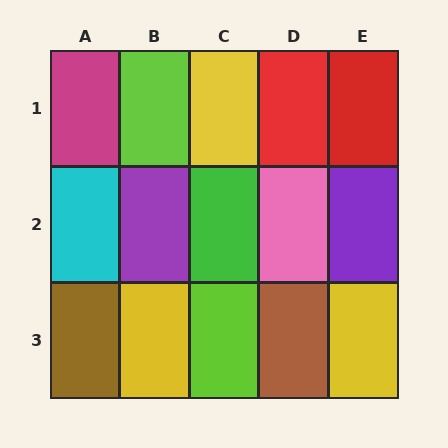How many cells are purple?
2 cells are purple.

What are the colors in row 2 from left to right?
Cyan, purple, green, pink, purple.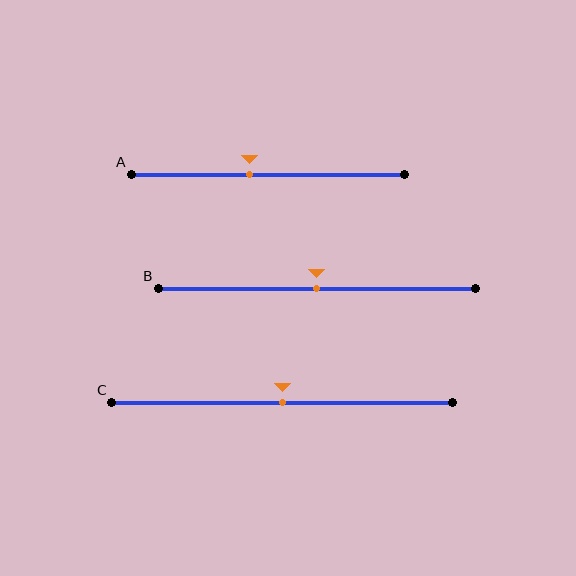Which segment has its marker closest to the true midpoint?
Segment B has its marker closest to the true midpoint.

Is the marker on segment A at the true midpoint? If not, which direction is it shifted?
No, the marker on segment A is shifted to the left by about 7% of the segment length.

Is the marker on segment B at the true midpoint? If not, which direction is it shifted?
Yes, the marker on segment B is at the true midpoint.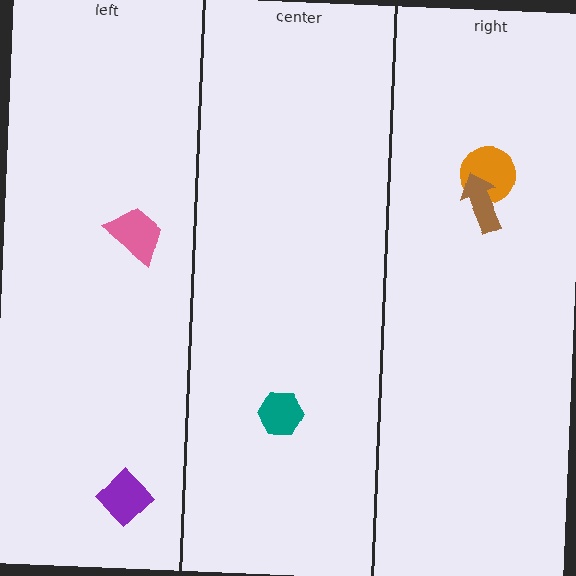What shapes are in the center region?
The teal hexagon.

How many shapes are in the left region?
2.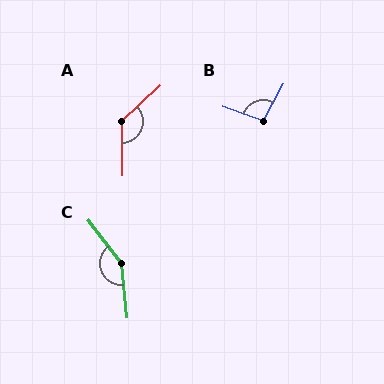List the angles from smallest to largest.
B (99°), A (132°), C (148°).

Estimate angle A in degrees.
Approximately 132 degrees.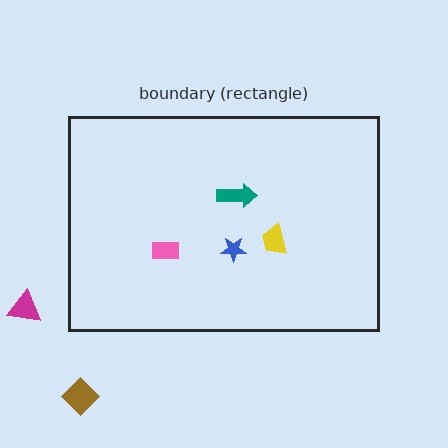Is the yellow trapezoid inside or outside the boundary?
Inside.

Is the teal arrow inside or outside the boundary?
Inside.